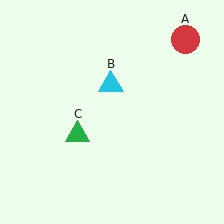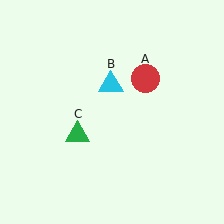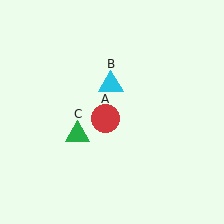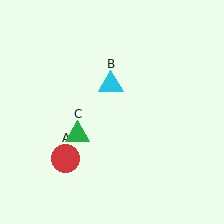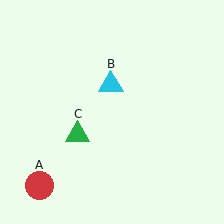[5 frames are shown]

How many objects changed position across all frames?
1 object changed position: red circle (object A).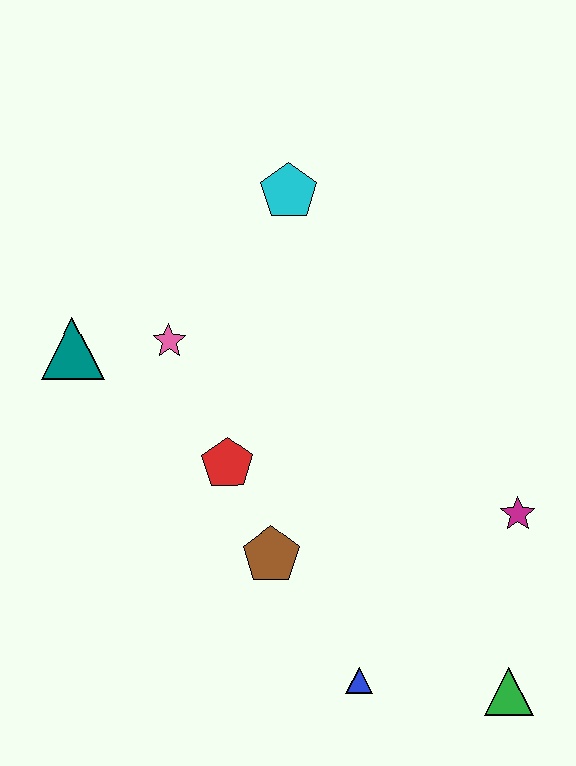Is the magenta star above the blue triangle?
Yes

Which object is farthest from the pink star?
The green triangle is farthest from the pink star.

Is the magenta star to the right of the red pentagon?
Yes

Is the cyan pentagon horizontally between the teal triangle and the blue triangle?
Yes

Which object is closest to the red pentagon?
The brown pentagon is closest to the red pentagon.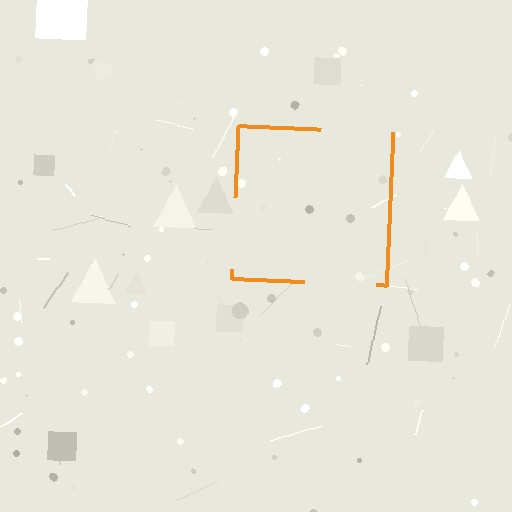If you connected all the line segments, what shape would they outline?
They would outline a square.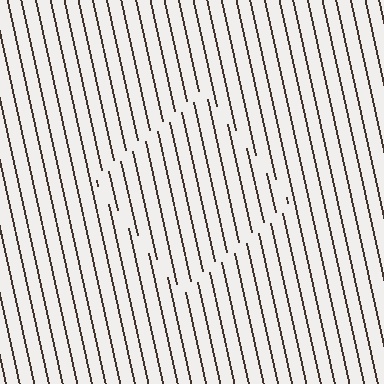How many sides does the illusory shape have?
4 sides — the line-ends trace a square.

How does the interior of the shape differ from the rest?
The interior of the shape contains the same grating, shifted by half a period — the contour is defined by the phase discontinuity where line-ends from the inner and outer gratings abut.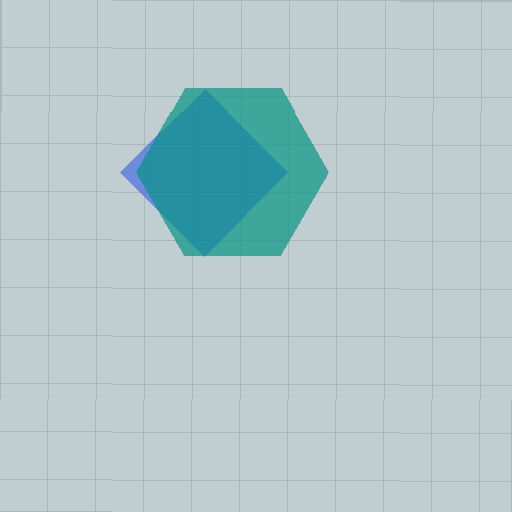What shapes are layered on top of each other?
The layered shapes are: a blue diamond, a teal hexagon.